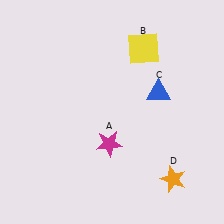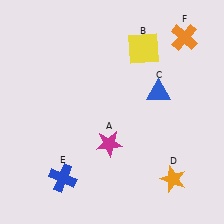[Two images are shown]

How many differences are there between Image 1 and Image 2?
There are 2 differences between the two images.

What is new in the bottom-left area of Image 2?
A blue cross (E) was added in the bottom-left area of Image 2.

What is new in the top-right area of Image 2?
An orange cross (F) was added in the top-right area of Image 2.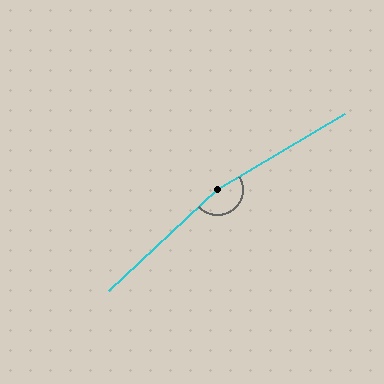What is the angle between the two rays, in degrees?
Approximately 168 degrees.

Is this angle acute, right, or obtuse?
It is obtuse.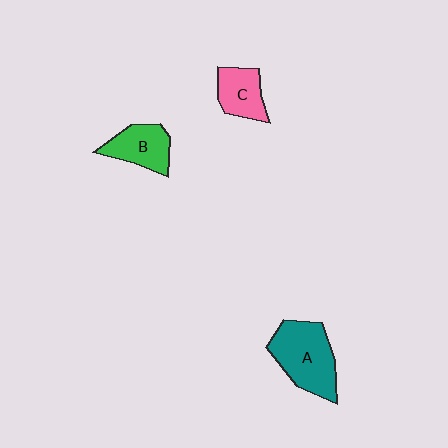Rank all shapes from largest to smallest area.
From largest to smallest: A (teal), B (green), C (pink).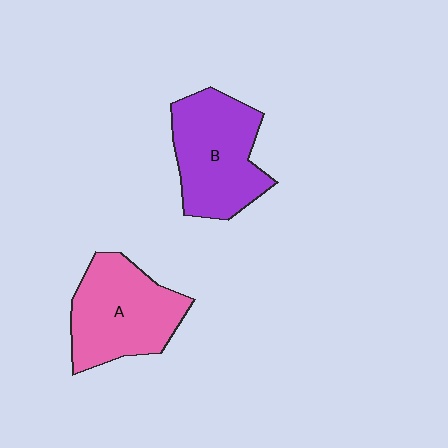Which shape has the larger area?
Shape B (purple).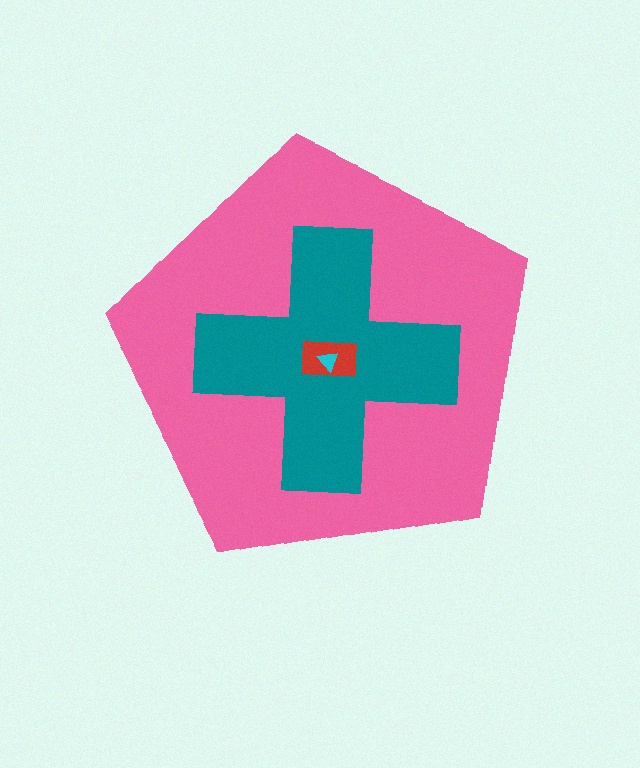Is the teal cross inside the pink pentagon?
Yes.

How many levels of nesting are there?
4.